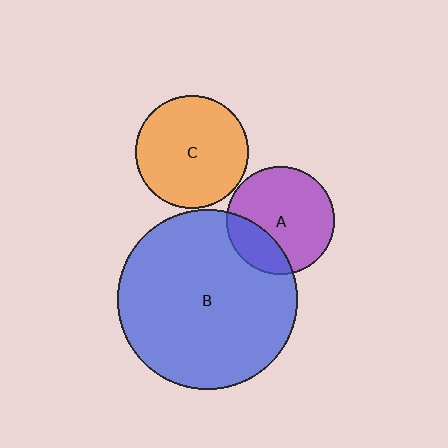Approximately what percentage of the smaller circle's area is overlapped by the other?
Approximately 25%.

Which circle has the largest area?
Circle B (blue).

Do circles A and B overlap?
Yes.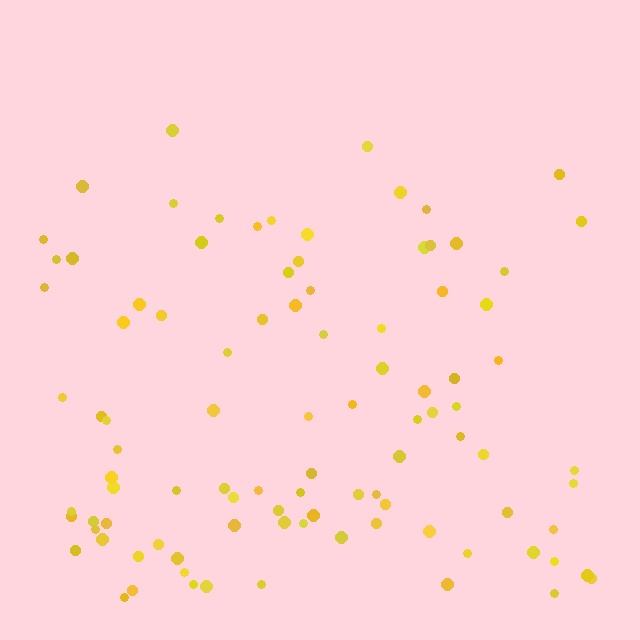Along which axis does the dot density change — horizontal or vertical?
Vertical.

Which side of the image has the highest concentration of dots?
The bottom.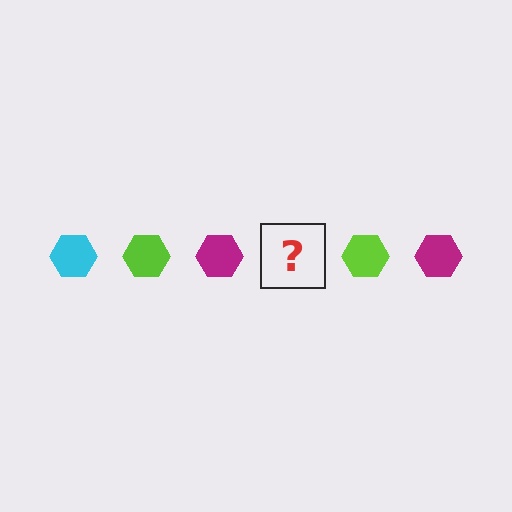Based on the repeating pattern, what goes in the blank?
The blank should be a cyan hexagon.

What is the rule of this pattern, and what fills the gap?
The rule is that the pattern cycles through cyan, lime, magenta hexagons. The gap should be filled with a cyan hexagon.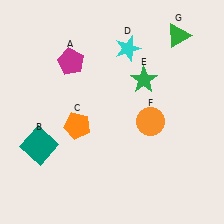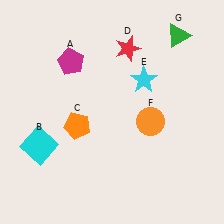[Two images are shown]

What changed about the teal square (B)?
In Image 1, B is teal. In Image 2, it changed to cyan.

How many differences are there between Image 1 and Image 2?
There are 3 differences between the two images.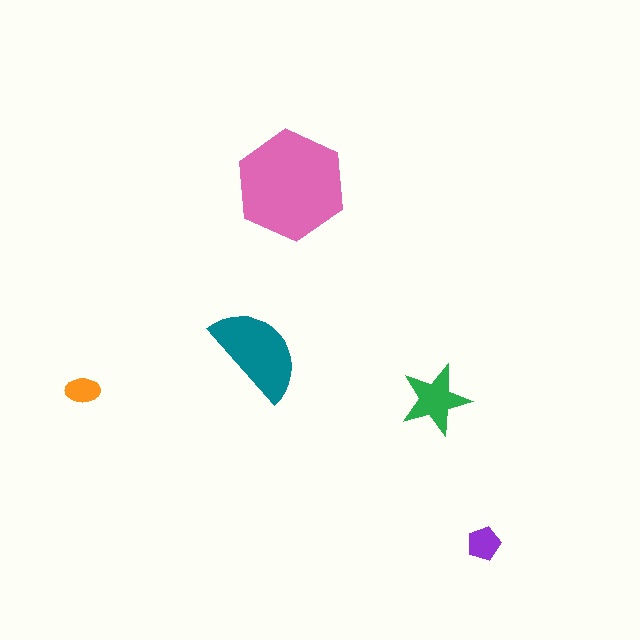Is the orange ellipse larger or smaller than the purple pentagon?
Smaller.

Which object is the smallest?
The orange ellipse.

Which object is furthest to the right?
The purple pentagon is rightmost.